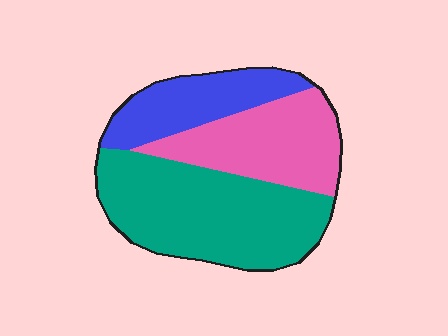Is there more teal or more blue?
Teal.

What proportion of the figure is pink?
Pink takes up between a sixth and a third of the figure.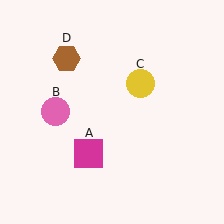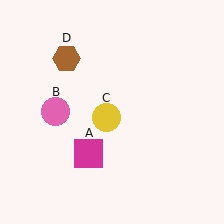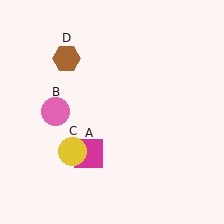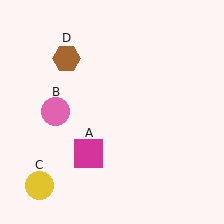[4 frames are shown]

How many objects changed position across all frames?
1 object changed position: yellow circle (object C).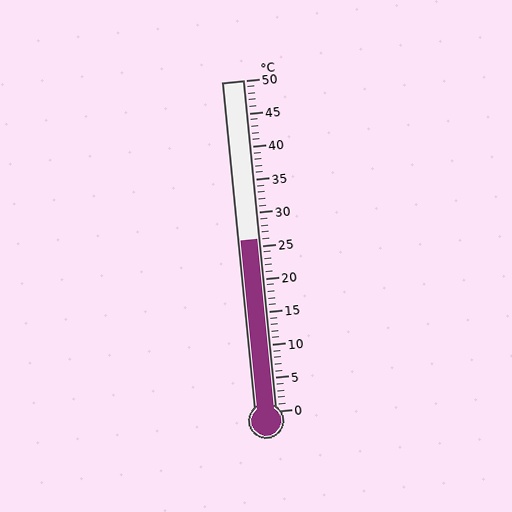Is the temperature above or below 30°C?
The temperature is below 30°C.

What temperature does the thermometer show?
The thermometer shows approximately 26°C.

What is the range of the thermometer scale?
The thermometer scale ranges from 0°C to 50°C.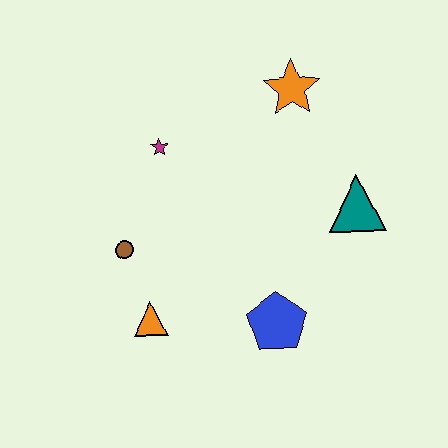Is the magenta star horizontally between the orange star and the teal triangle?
No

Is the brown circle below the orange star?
Yes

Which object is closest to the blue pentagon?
The orange triangle is closest to the blue pentagon.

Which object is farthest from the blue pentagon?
The orange star is farthest from the blue pentagon.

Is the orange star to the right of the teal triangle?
No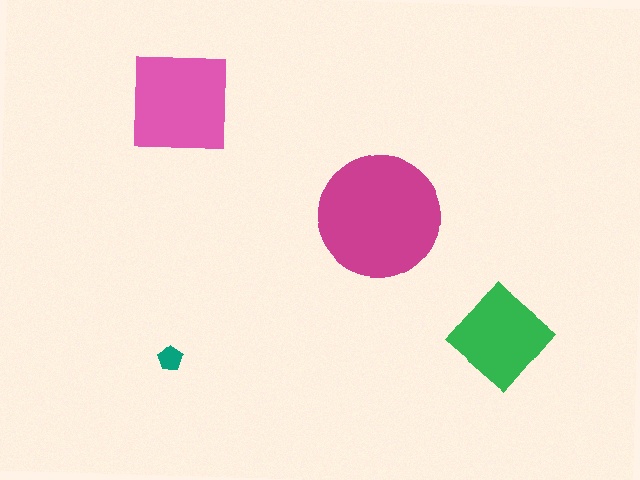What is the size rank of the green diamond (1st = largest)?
3rd.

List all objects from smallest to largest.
The teal pentagon, the green diamond, the pink square, the magenta circle.